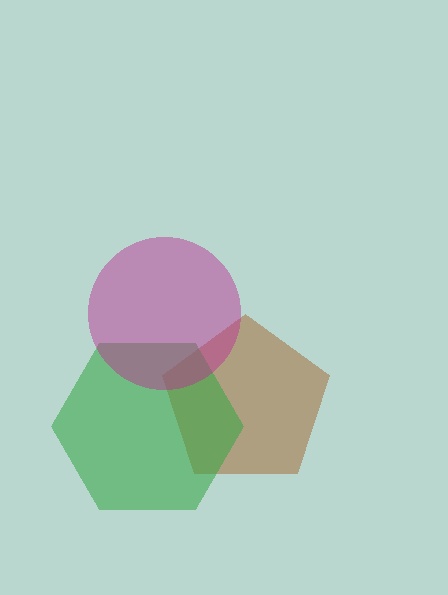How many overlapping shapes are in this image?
There are 3 overlapping shapes in the image.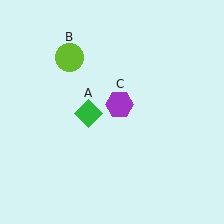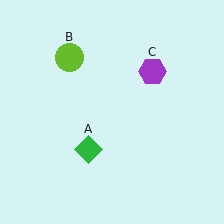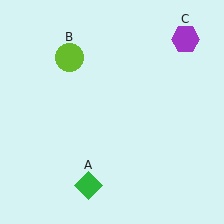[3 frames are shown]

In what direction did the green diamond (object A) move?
The green diamond (object A) moved down.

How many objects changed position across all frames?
2 objects changed position: green diamond (object A), purple hexagon (object C).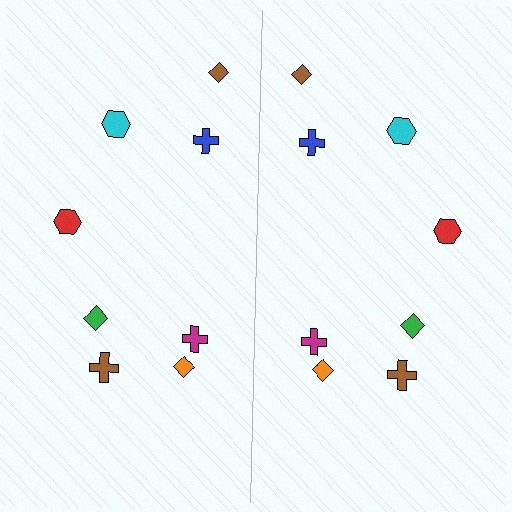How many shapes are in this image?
There are 16 shapes in this image.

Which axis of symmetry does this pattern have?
The pattern has a vertical axis of symmetry running through the center of the image.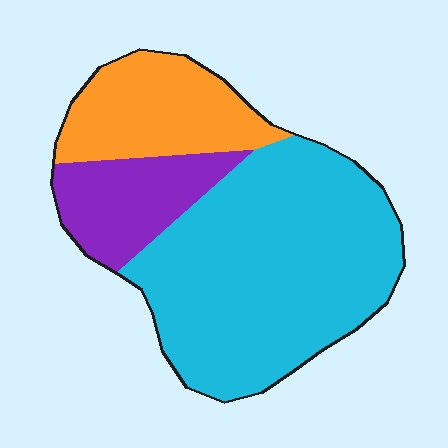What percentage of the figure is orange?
Orange takes up about one fifth (1/5) of the figure.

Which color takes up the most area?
Cyan, at roughly 60%.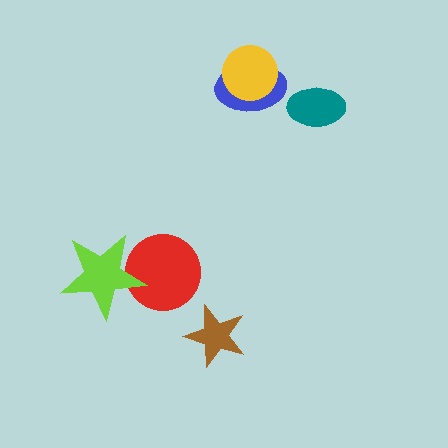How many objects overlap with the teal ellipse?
0 objects overlap with the teal ellipse.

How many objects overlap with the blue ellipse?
1 object overlaps with the blue ellipse.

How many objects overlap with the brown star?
0 objects overlap with the brown star.